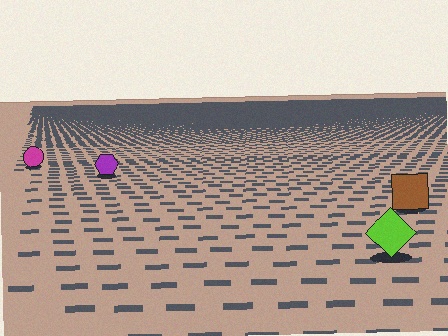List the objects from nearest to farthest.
From nearest to farthest: the lime diamond, the brown square, the purple hexagon, the magenta circle.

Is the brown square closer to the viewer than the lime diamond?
No. The lime diamond is closer — you can tell from the texture gradient: the ground texture is coarser near it.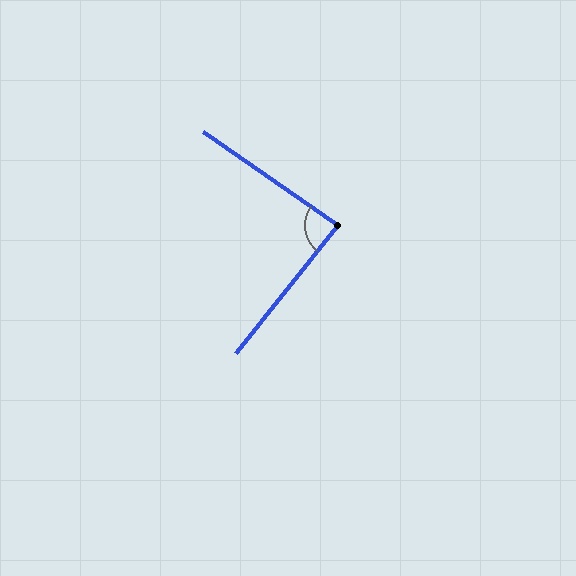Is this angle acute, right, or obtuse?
It is approximately a right angle.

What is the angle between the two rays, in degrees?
Approximately 87 degrees.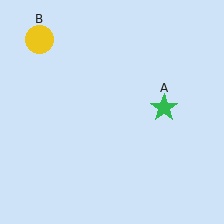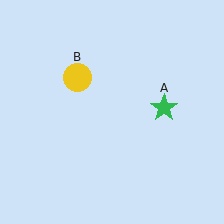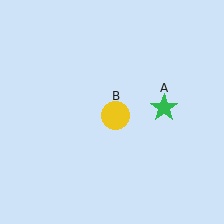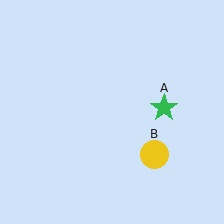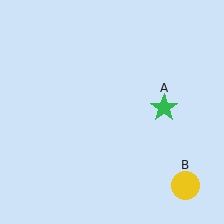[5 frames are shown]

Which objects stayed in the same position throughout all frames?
Green star (object A) remained stationary.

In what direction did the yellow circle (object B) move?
The yellow circle (object B) moved down and to the right.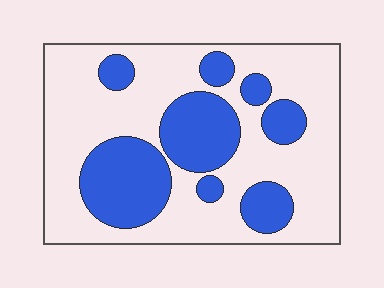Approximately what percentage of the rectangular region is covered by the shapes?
Approximately 30%.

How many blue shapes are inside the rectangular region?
8.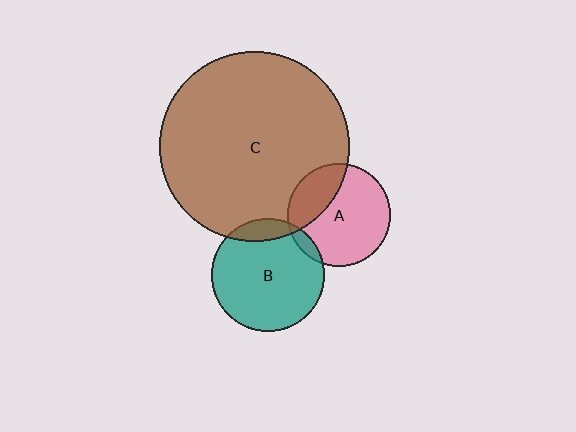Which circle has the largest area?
Circle C (brown).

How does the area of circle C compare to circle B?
Approximately 2.8 times.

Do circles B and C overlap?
Yes.